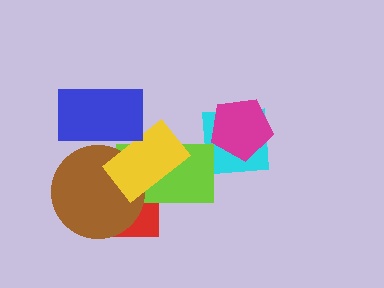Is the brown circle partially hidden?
Yes, it is partially covered by another shape.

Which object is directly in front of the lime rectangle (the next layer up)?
The brown circle is directly in front of the lime rectangle.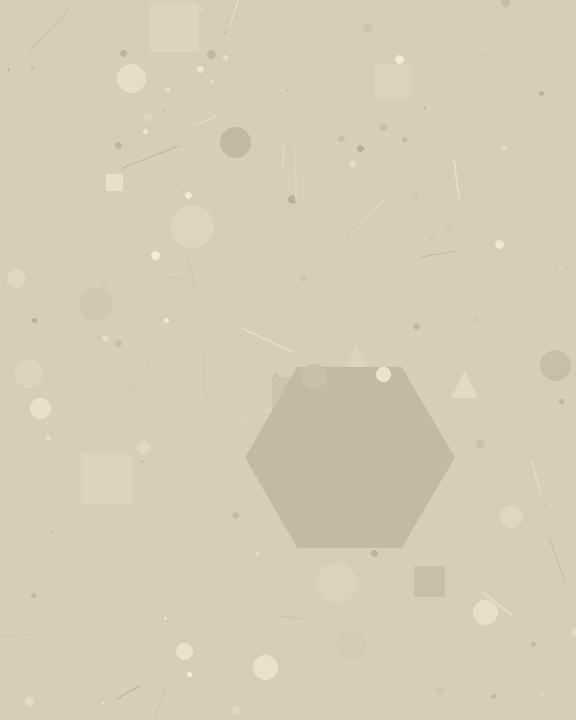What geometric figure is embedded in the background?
A hexagon is embedded in the background.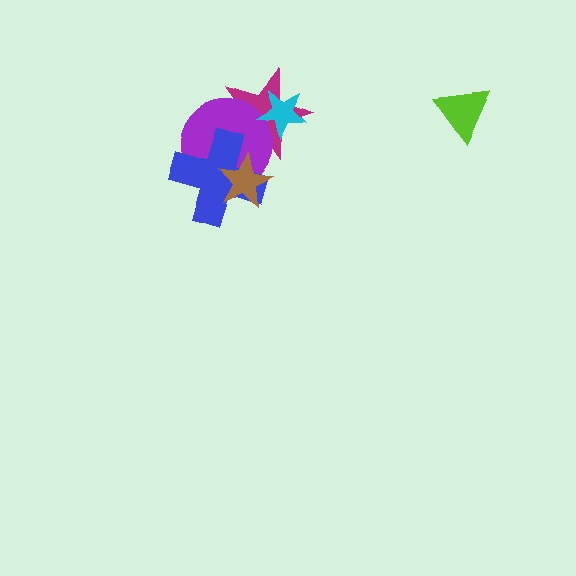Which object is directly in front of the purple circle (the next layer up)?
The blue cross is directly in front of the purple circle.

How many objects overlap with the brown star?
2 objects overlap with the brown star.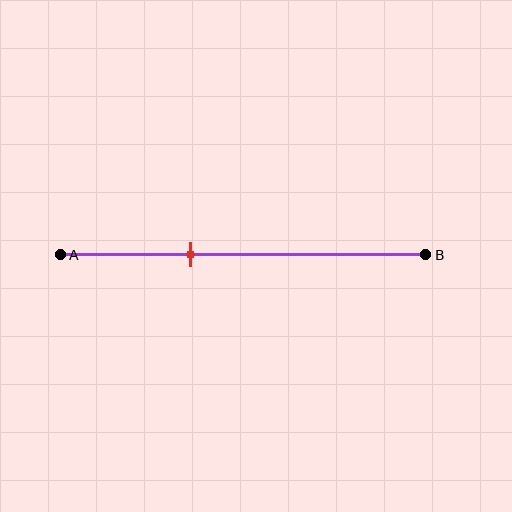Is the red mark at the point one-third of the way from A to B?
Yes, the mark is approximately at the one-third point.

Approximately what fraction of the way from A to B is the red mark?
The red mark is approximately 35% of the way from A to B.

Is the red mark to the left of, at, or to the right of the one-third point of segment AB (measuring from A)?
The red mark is approximately at the one-third point of segment AB.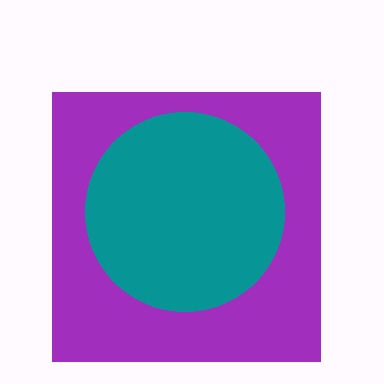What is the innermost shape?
The teal circle.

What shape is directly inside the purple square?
The teal circle.